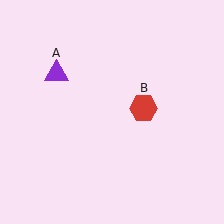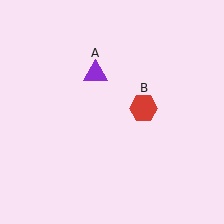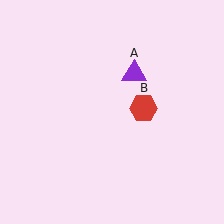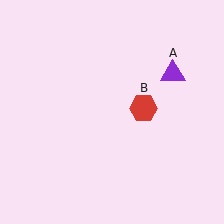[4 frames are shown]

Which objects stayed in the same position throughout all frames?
Red hexagon (object B) remained stationary.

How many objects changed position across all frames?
1 object changed position: purple triangle (object A).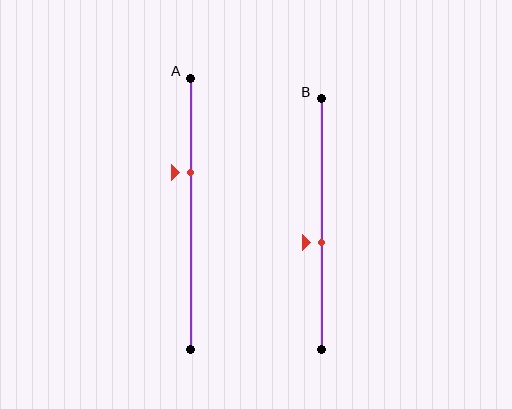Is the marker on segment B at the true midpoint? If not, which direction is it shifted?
No, the marker on segment B is shifted downward by about 7% of the segment length.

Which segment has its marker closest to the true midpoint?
Segment B has its marker closest to the true midpoint.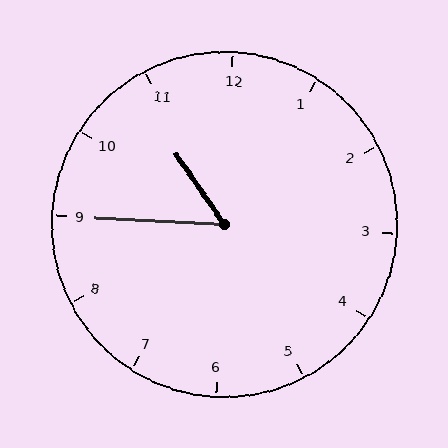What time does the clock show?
10:45.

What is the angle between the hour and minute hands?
Approximately 52 degrees.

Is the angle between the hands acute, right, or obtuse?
It is acute.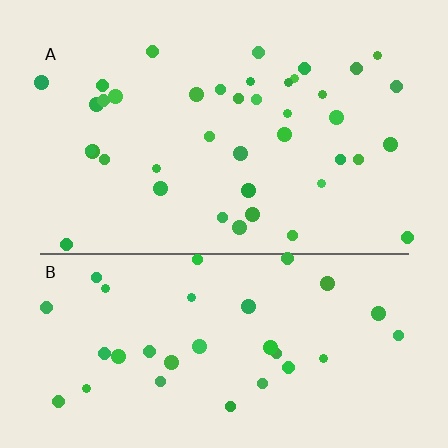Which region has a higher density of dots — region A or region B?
A (the top).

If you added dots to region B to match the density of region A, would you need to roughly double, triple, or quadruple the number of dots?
Approximately double.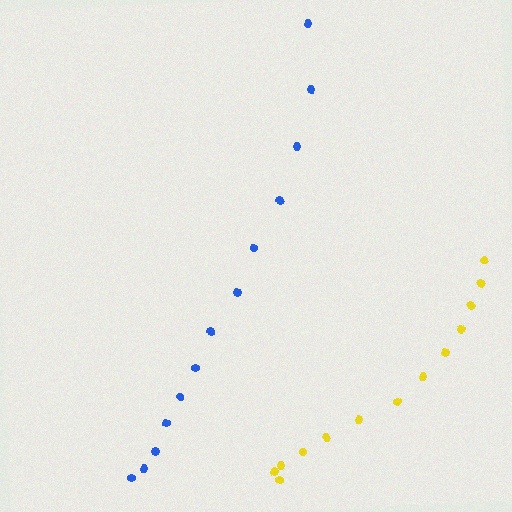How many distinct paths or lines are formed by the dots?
There are 2 distinct paths.